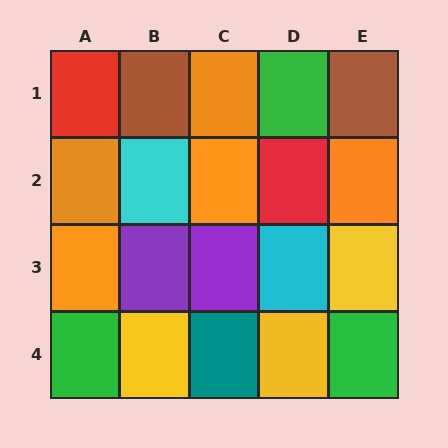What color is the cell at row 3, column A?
Orange.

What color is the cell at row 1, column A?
Red.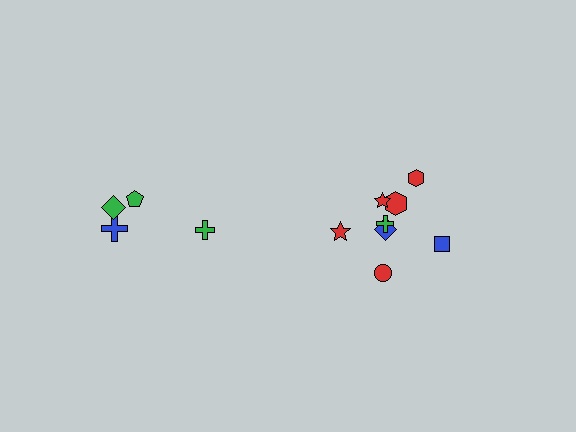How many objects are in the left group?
There are 4 objects.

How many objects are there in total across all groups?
There are 12 objects.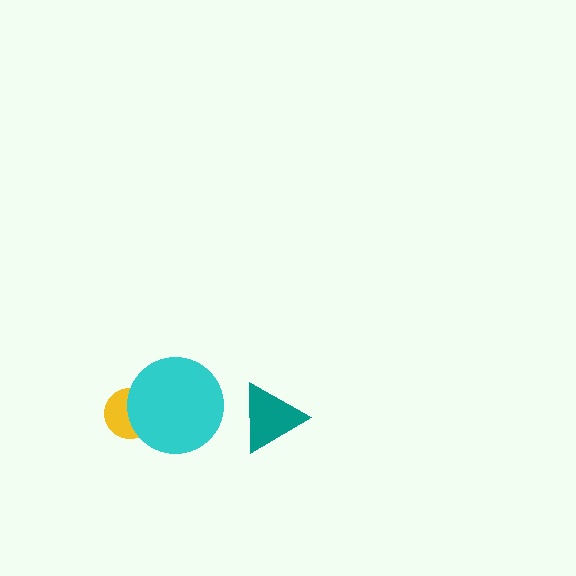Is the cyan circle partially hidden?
No, no other shape covers it.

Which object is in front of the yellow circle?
The cyan circle is in front of the yellow circle.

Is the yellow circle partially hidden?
Yes, it is partially covered by another shape.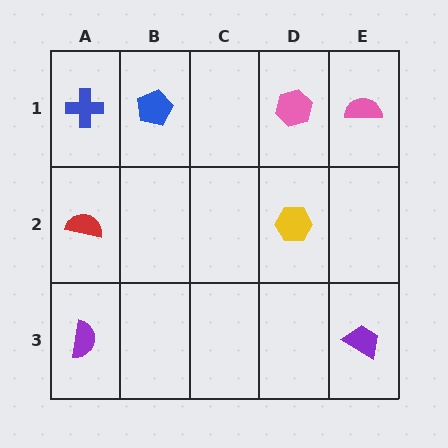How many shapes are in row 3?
2 shapes.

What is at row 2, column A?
A red semicircle.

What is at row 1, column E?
A pink semicircle.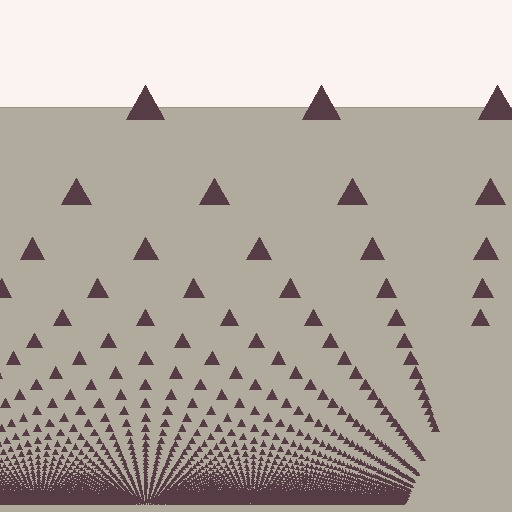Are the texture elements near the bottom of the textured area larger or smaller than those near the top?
Smaller. The gradient is inverted — elements near the bottom are smaller and denser.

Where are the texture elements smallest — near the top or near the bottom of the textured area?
Near the bottom.